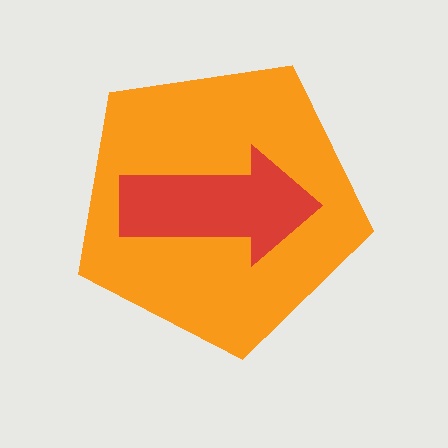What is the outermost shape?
The orange pentagon.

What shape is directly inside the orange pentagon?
The red arrow.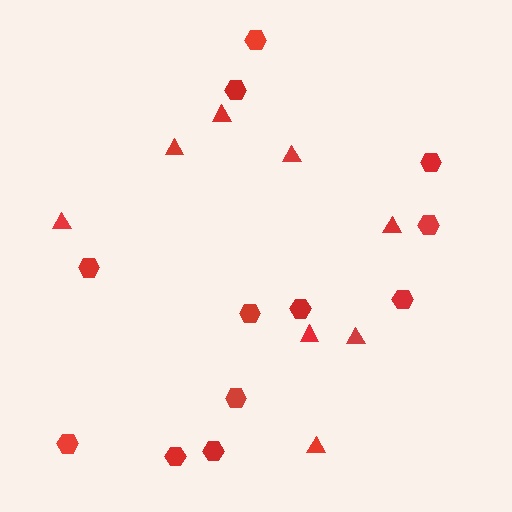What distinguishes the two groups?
There are 2 groups: one group of hexagons (12) and one group of triangles (8).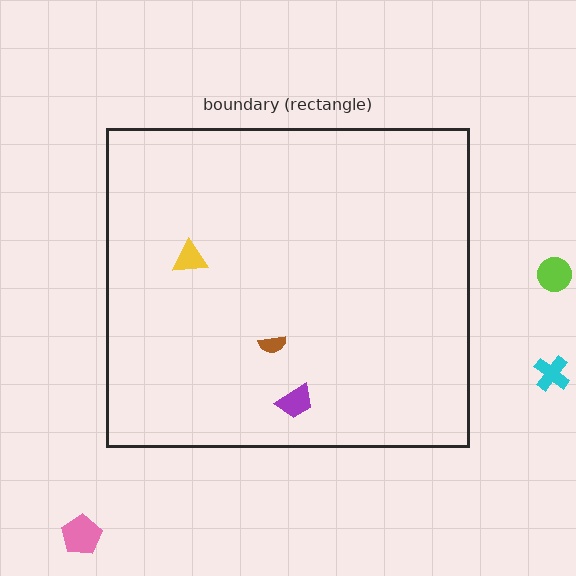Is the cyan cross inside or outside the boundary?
Outside.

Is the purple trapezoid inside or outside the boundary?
Inside.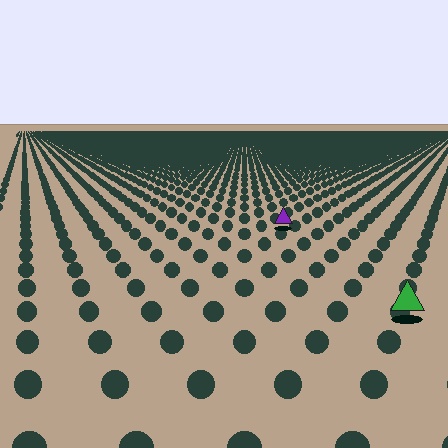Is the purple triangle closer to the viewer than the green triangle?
No. The green triangle is closer — you can tell from the texture gradient: the ground texture is coarser near it.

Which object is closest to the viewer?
The green triangle is closest. The texture marks near it are larger and more spread out.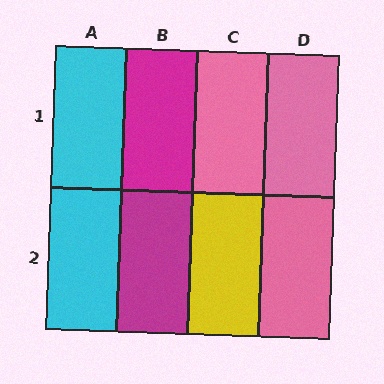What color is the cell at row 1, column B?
Magenta.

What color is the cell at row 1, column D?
Pink.